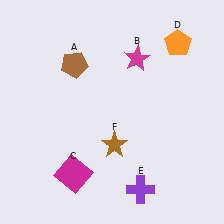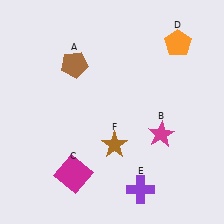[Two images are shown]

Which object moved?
The magenta star (B) moved down.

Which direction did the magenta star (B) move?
The magenta star (B) moved down.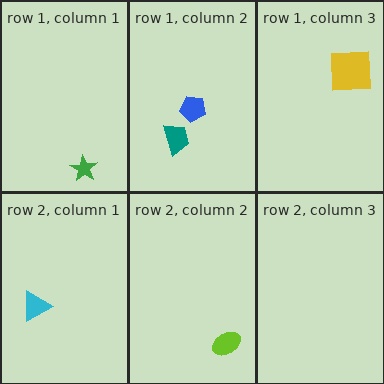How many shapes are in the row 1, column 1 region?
1.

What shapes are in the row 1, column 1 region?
The green star.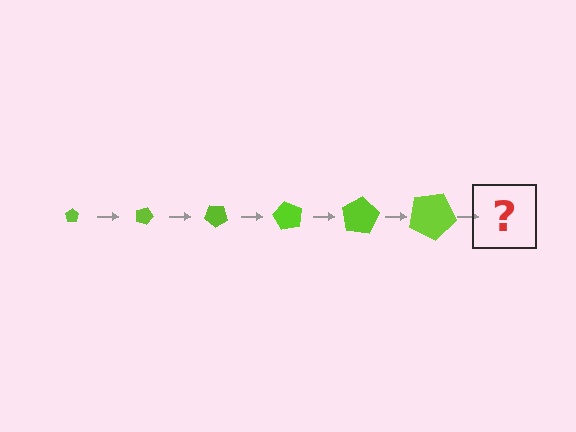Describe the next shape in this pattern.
It should be a pentagon, larger than the previous one and rotated 120 degrees from the start.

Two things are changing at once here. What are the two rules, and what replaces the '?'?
The two rules are that the pentagon grows larger each step and it rotates 20 degrees each step. The '?' should be a pentagon, larger than the previous one and rotated 120 degrees from the start.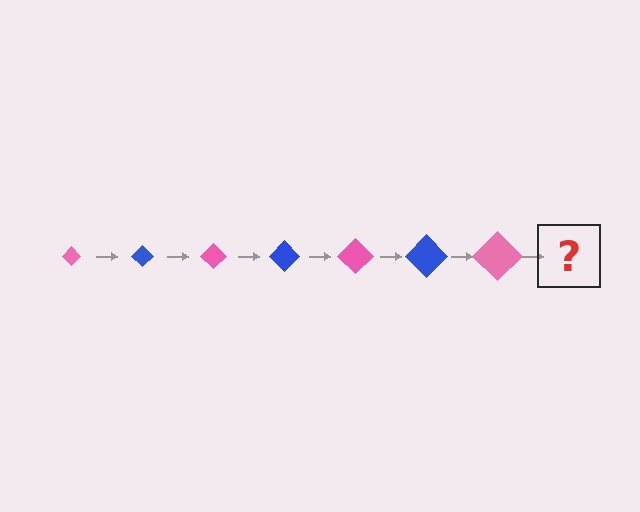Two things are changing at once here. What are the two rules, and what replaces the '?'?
The two rules are that the diamond grows larger each step and the color cycles through pink and blue. The '?' should be a blue diamond, larger than the previous one.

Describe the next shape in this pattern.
It should be a blue diamond, larger than the previous one.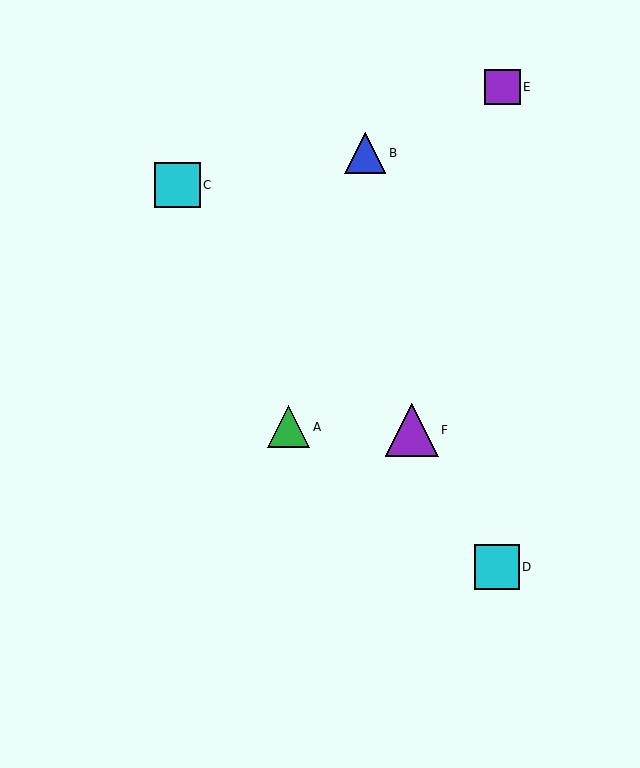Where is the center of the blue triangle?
The center of the blue triangle is at (365, 153).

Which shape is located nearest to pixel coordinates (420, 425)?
The purple triangle (labeled F) at (412, 430) is nearest to that location.